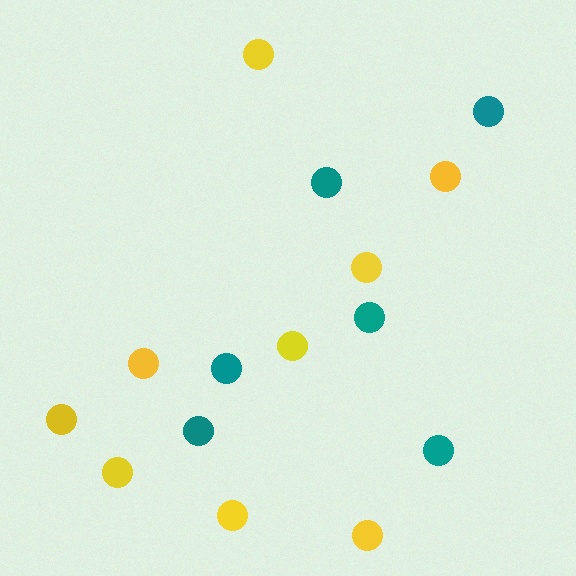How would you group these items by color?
There are 2 groups: one group of teal circles (6) and one group of yellow circles (9).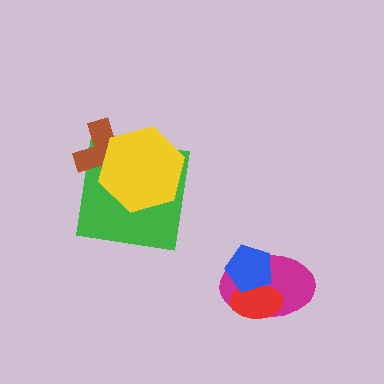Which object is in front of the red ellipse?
The blue pentagon is in front of the red ellipse.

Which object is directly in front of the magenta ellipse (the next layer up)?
The red ellipse is directly in front of the magenta ellipse.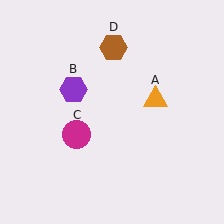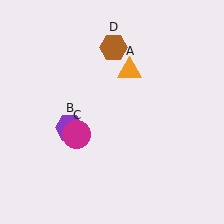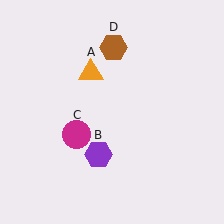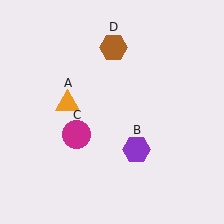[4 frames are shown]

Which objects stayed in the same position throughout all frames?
Magenta circle (object C) and brown hexagon (object D) remained stationary.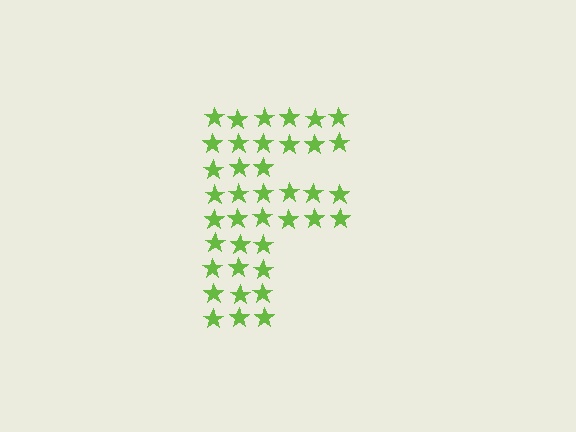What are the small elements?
The small elements are stars.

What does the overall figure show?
The overall figure shows the letter F.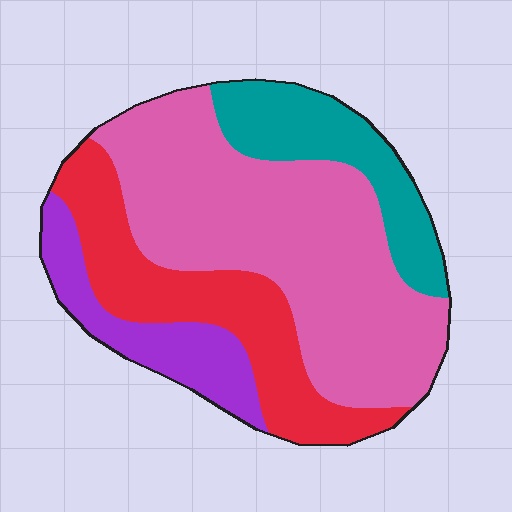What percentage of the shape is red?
Red covers 24% of the shape.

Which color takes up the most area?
Pink, at roughly 50%.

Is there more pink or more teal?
Pink.